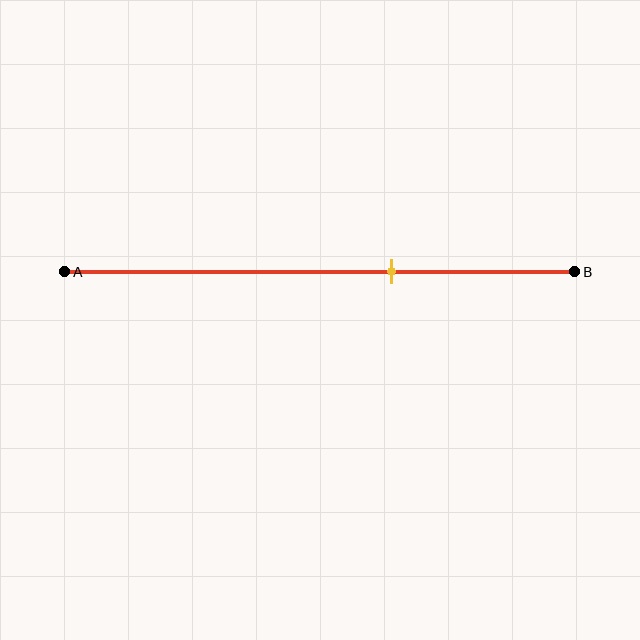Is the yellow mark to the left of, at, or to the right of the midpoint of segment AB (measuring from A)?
The yellow mark is to the right of the midpoint of segment AB.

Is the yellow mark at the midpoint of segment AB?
No, the mark is at about 65% from A, not at the 50% midpoint.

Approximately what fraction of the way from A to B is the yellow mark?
The yellow mark is approximately 65% of the way from A to B.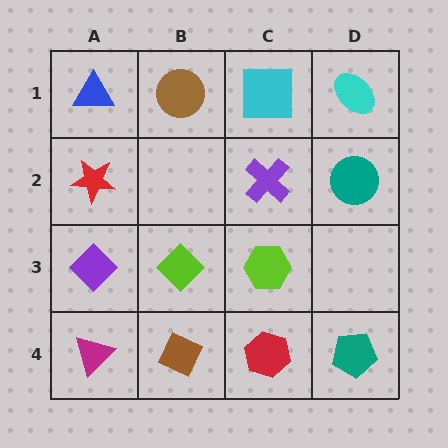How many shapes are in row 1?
4 shapes.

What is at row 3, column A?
A purple diamond.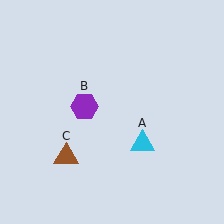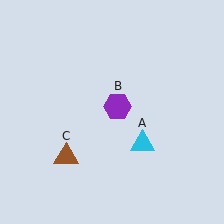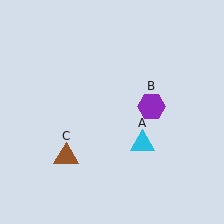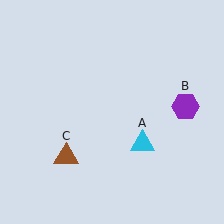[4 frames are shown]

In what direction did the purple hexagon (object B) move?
The purple hexagon (object B) moved right.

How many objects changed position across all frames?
1 object changed position: purple hexagon (object B).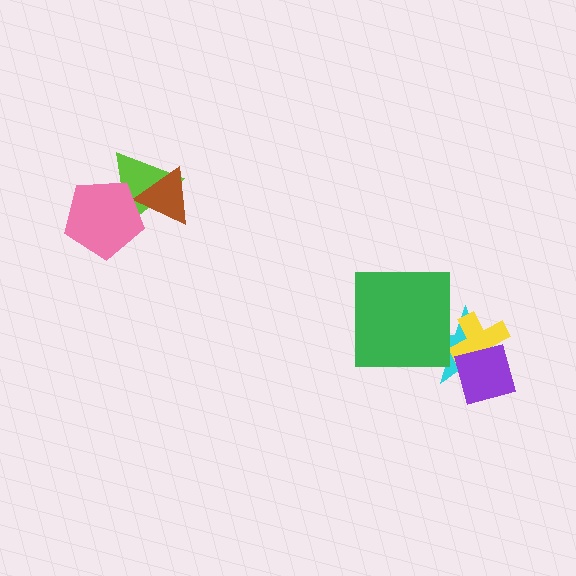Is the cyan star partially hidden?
Yes, it is partially covered by another shape.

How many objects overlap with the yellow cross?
2 objects overlap with the yellow cross.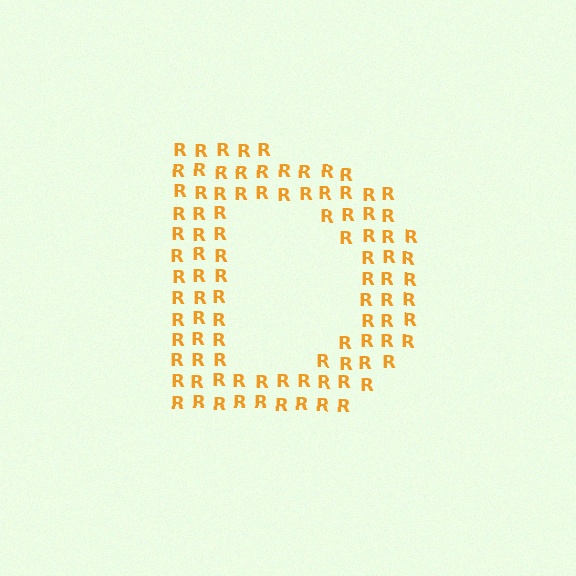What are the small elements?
The small elements are letter R's.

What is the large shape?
The large shape is the letter D.